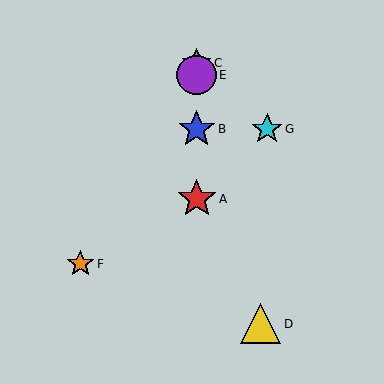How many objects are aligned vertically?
4 objects (A, B, C, E) are aligned vertically.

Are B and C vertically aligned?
Yes, both are at x≈197.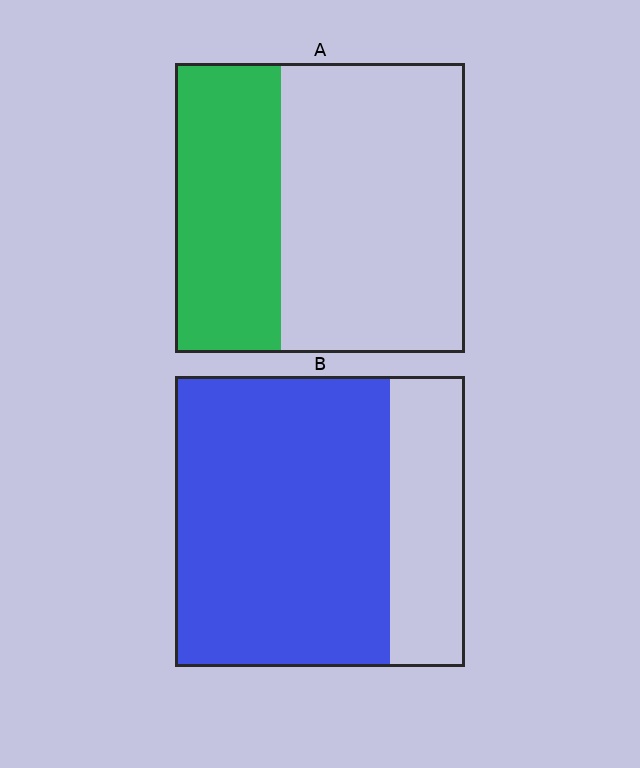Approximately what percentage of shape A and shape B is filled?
A is approximately 35% and B is approximately 75%.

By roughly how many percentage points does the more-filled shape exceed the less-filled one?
By roughly 40 percentage points (B over A).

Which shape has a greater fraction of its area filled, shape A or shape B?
Shape B.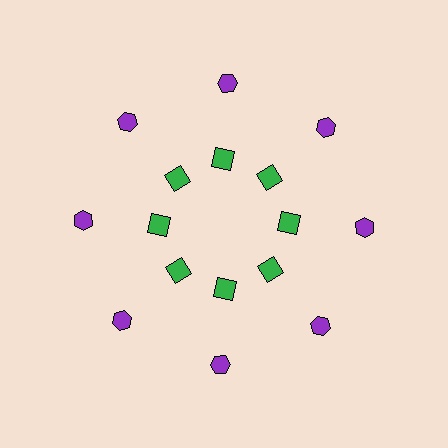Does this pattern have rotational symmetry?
Yes, this pattern has 8-fold rotational symmetry. It looks the same after rotating 45 degrees around the center.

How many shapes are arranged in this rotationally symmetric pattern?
There are 16 shapes, arranged in 8 groups of 2.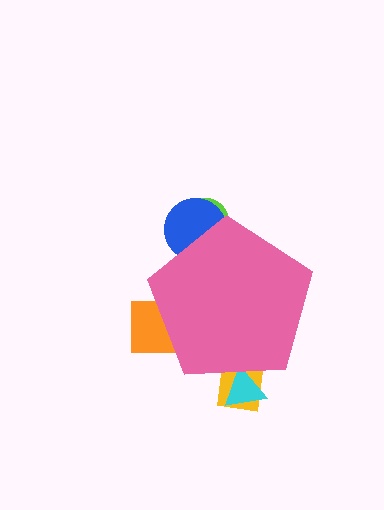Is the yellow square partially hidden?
Yes, the yellow square is partially hidden behind the pink pentagon.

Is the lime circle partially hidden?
Yes, the lime circle is partially hidden behind the pink pentagon.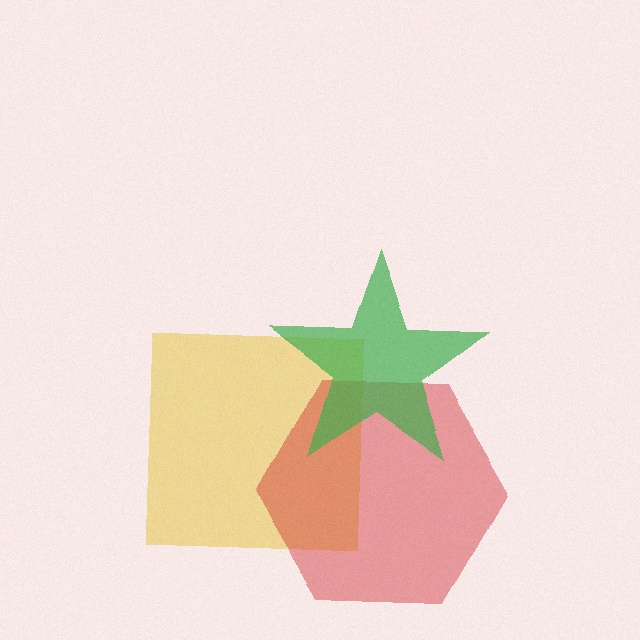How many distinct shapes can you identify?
There are 3 distinct shapes: a yellow square, a red hexagon, a green star.